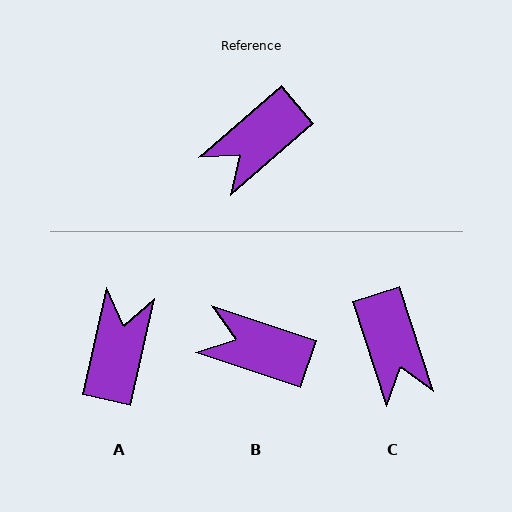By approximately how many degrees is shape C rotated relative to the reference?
Approximately 67 degrees counter-clockwise.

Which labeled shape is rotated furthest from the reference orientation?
A, about 143 degrees away.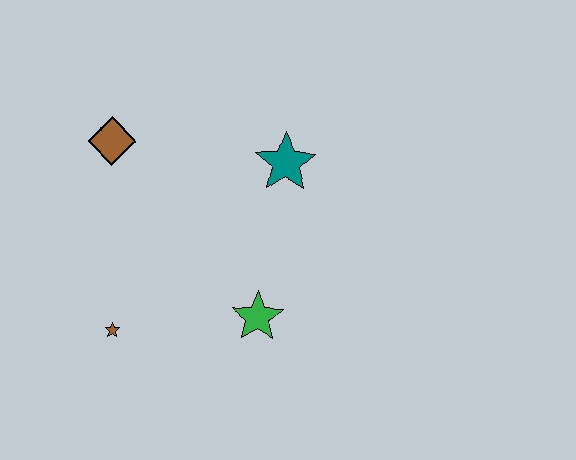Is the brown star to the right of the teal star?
No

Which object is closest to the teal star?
The green star is closest to the teal star.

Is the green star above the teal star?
No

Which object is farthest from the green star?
The brown diamond is farthest from the green star.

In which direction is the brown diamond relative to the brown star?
The brown diamond is above the brown star.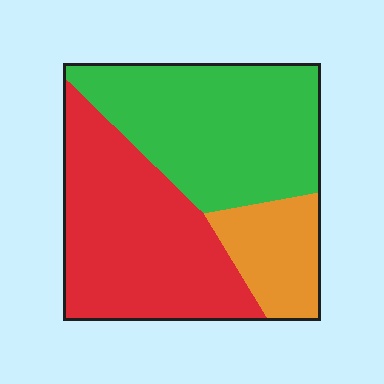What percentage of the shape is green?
Green covers about 40% of the shape.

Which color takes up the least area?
Orange, at roughly 15%.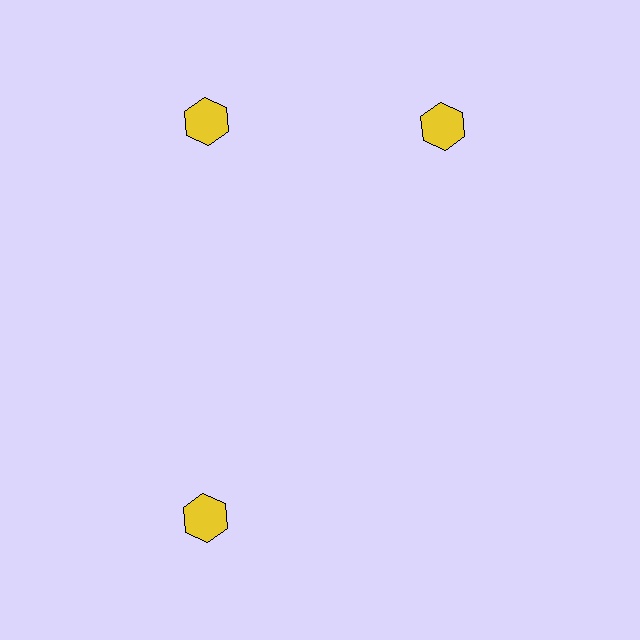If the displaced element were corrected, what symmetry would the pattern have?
It would have 3-fold rotational symmetry — the pattern would map onto itself every 120 degrees.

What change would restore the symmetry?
The symmetry would be restored by rotating it back into even spacing with its neighbors so that all 3 hexagons sit at equal angles and equal distance from the center.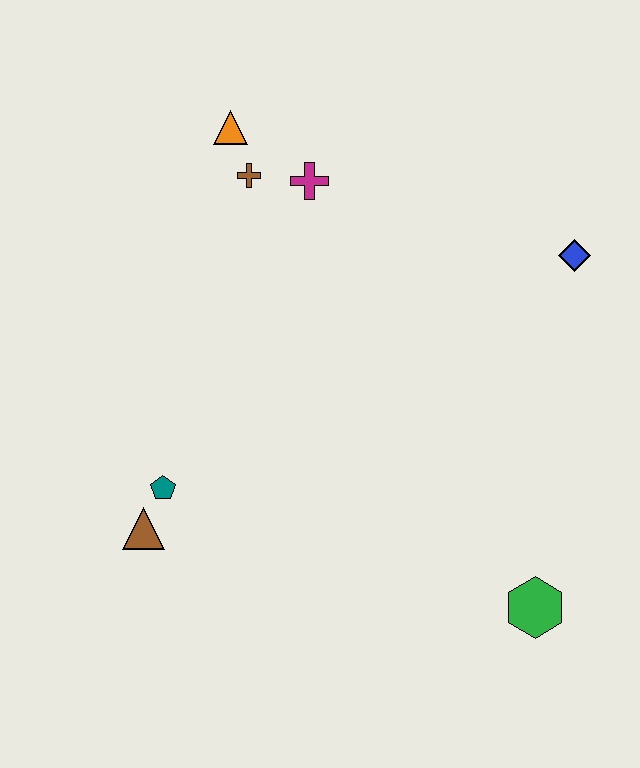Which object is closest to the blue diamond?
The magenta cross is closest to the blue diamond.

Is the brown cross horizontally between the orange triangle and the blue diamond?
Yes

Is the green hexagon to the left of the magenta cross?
No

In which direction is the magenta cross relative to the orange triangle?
The magenta cross is to the right of the orange triangle.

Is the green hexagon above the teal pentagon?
No